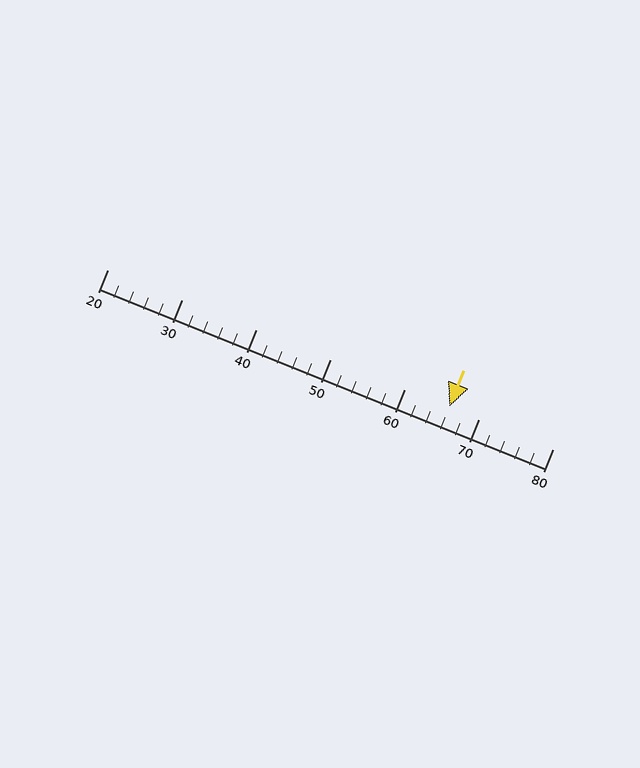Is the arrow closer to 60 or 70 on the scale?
The arrow is closer to 70.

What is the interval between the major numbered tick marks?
The major tick marks are spaced 10 units apart.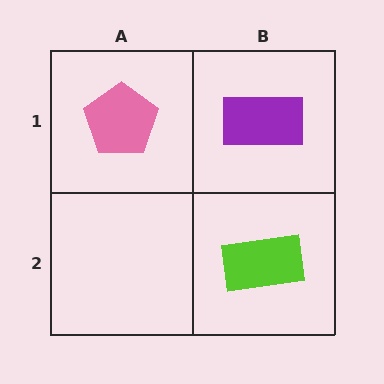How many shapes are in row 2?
1 shape.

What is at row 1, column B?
A purple rectangle.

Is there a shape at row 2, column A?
No, that cell is empty.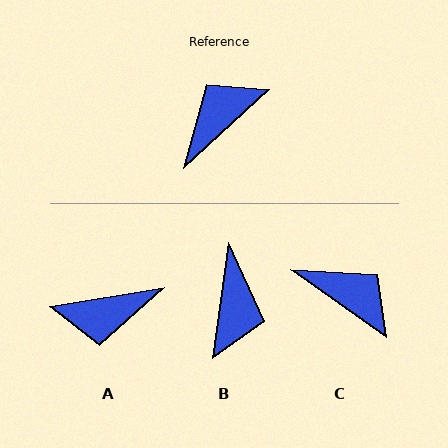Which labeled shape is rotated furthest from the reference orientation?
A, about 147 degrees away.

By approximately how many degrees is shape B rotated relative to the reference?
Approximately 140 degrees clockwise.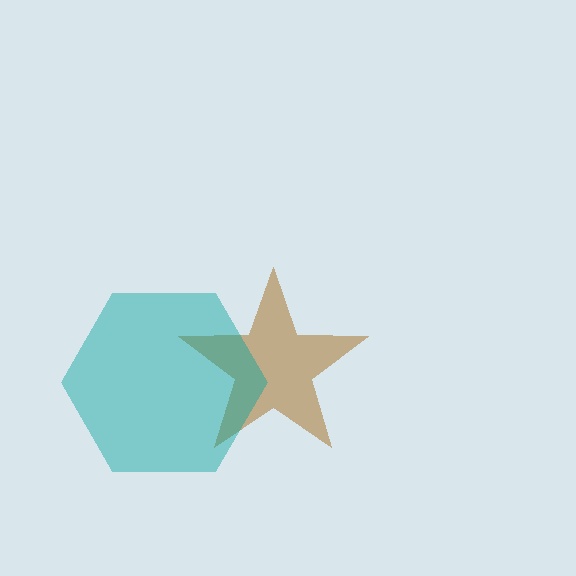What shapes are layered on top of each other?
The layered shapes are: a brown star, a teal hexagon.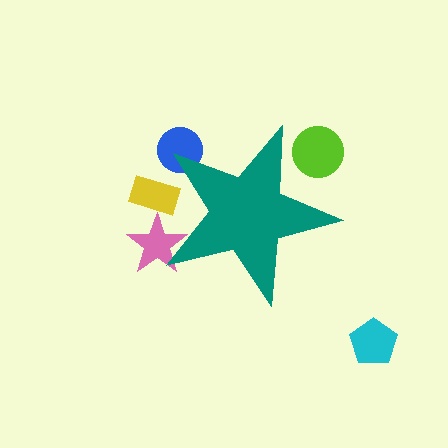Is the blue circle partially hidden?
Yes, the blue circle is partially hidden behind the teal star.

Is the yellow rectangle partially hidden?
Yes, the yellow rectangle is partially hidden behind the teal star.